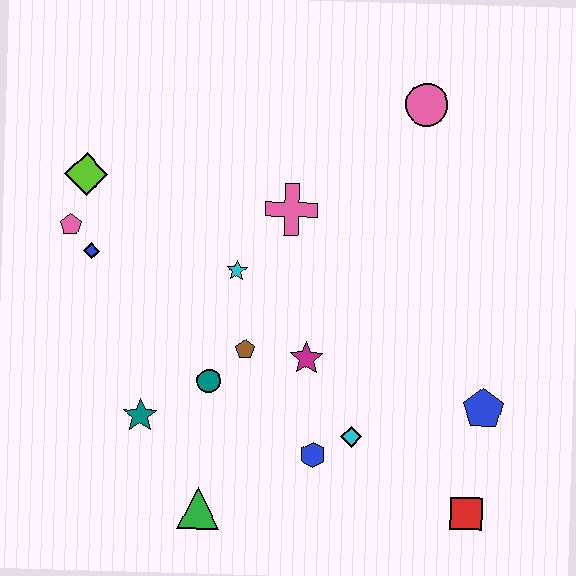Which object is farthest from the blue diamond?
The red square is farthest from the blue diamond.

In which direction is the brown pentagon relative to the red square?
The brown pentagon is to the left of the red square.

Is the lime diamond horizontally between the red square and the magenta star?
No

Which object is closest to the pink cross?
The cyan star is closest to the pink cross.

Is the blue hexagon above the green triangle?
Yes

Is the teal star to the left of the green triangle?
Yes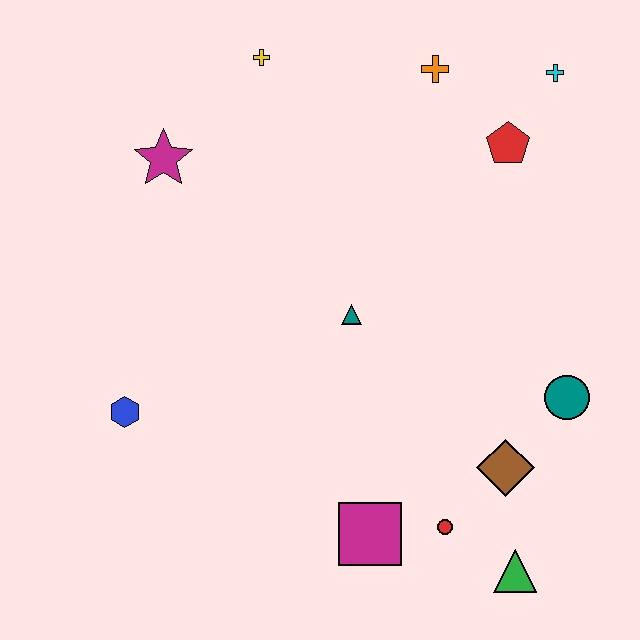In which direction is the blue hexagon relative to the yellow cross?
The blue hexagon is below the yellow cross.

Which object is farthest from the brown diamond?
The yellow cross is farthest from the brown diamond.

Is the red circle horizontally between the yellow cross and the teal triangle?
No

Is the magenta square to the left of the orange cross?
Yes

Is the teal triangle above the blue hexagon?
Yes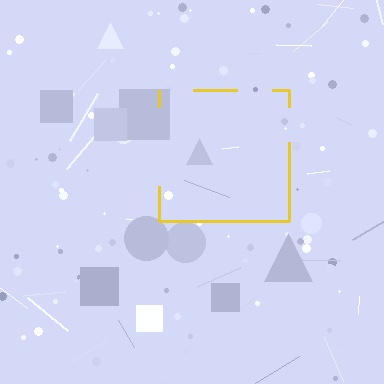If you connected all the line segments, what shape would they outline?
They would outline a square.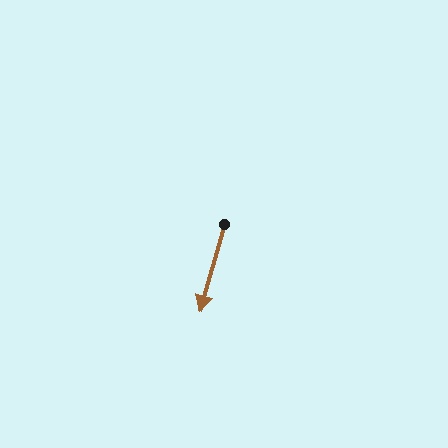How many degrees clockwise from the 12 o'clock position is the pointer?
Approximately 196 degrees.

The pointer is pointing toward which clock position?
Roughly 7 o'clock.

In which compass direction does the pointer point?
South.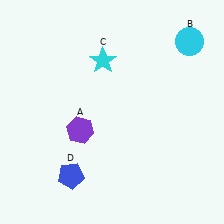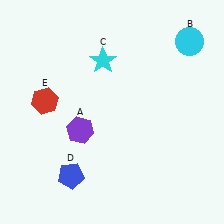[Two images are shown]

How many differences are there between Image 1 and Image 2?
There is 1 difference between the two images.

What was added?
A red hexagon (E) was added in Image 2.